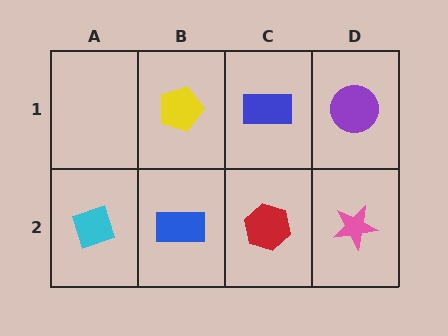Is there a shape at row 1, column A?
No, that cell is empty.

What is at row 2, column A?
A cyan diamond.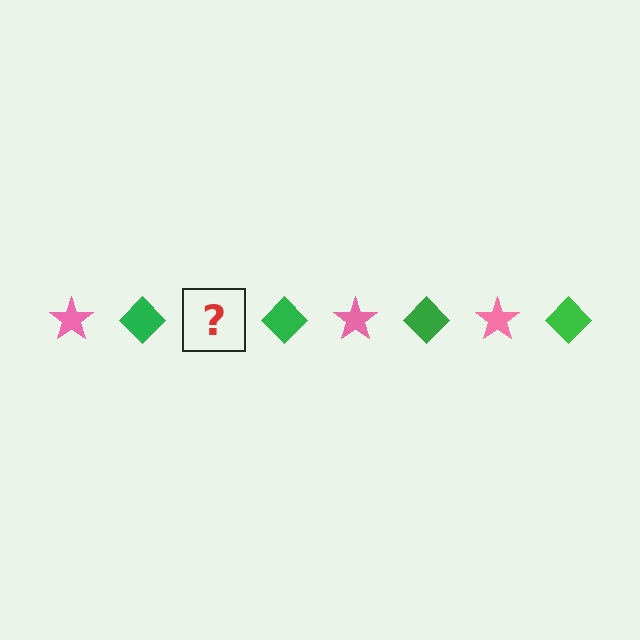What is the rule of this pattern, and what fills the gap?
The rule is that the pattern alternates between pink star and green diamond. The gap should be filled with a pink star.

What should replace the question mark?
The question mark should be replaced with a pink star.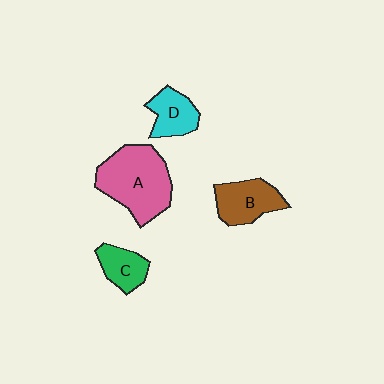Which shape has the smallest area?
Shape C (green).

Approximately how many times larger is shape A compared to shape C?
Approximately 2.4 times.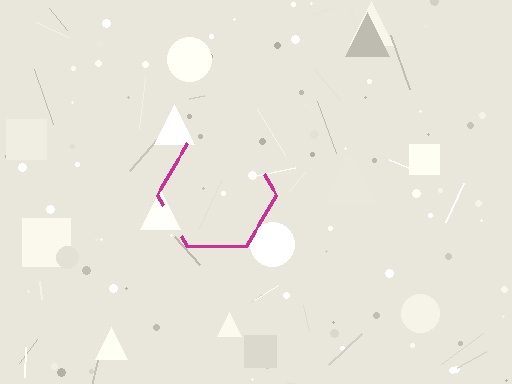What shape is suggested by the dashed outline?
The dashed outline suggests a hexagon.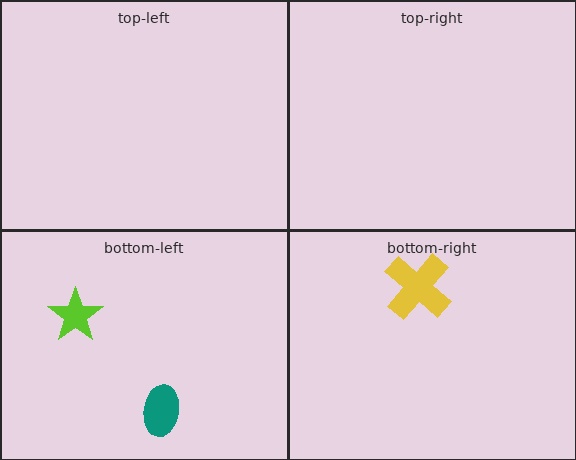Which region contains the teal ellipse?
The bottom-left region.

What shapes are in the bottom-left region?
The lime star, the teal ellipse.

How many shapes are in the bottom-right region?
1.